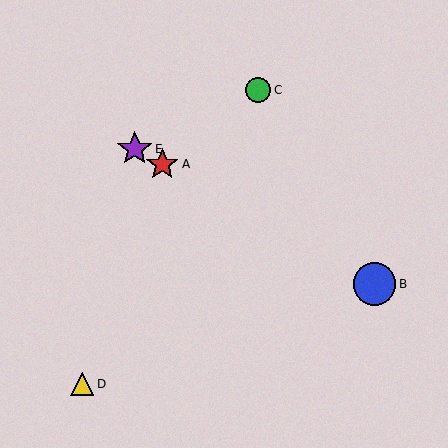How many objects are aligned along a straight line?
3 objects (A, B, E) are aligned along a straight line.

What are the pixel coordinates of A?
Object A is at (162, 164).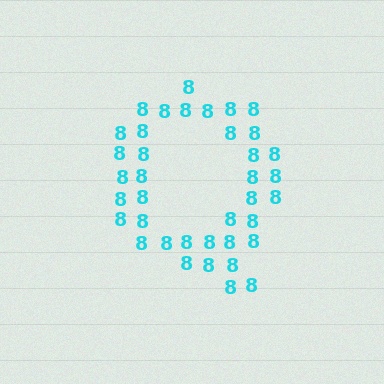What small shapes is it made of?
It is made of small digit 8's.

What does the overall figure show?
The overall figure shows the letter Q.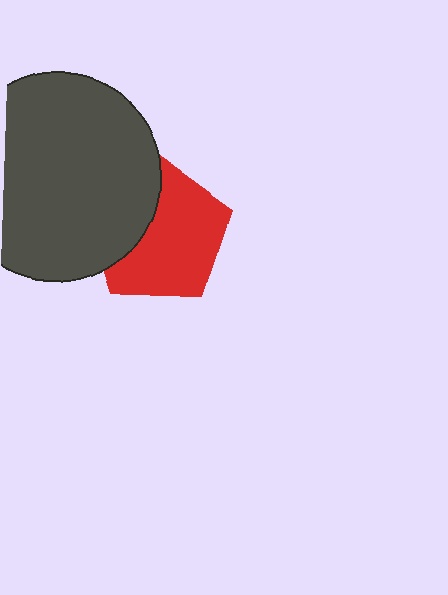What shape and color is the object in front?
The object in front is a dark gray circle.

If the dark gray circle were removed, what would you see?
You would see the complete red pentagon.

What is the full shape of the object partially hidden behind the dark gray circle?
The partially hidden object is a red pentagon.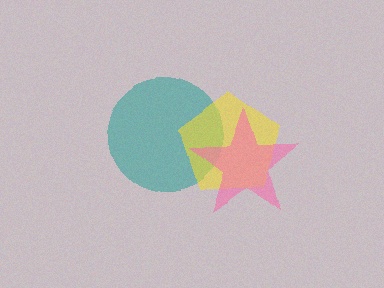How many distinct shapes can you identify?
There are 3 distinct shapes: a teal circle, a yellow pentagon, a pink star.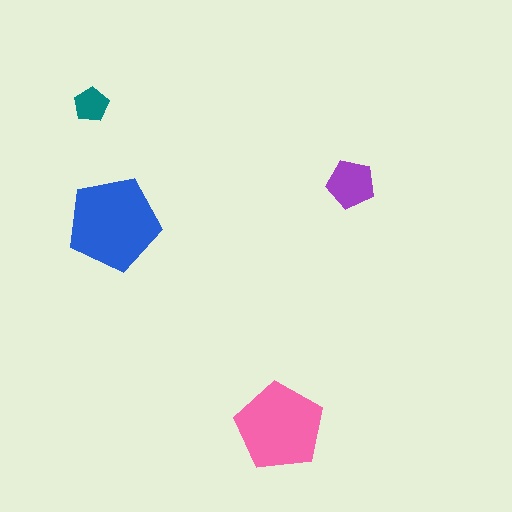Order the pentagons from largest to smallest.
the blue one, the pink one, the purple one, the teal one.